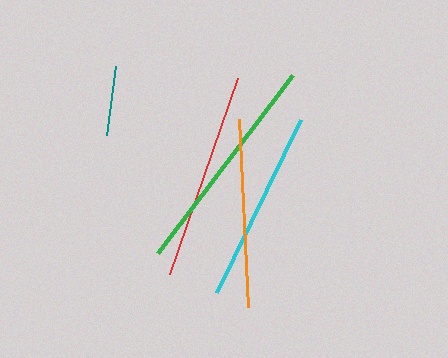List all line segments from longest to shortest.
From longest to shortest: green, red, cyan, orange, teal.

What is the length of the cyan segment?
The cyan segment is approximately 192 pixels long.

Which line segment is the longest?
The green line is the longest at approximately 223 pixels.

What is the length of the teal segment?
The teal segment is approximately 70 pixels long.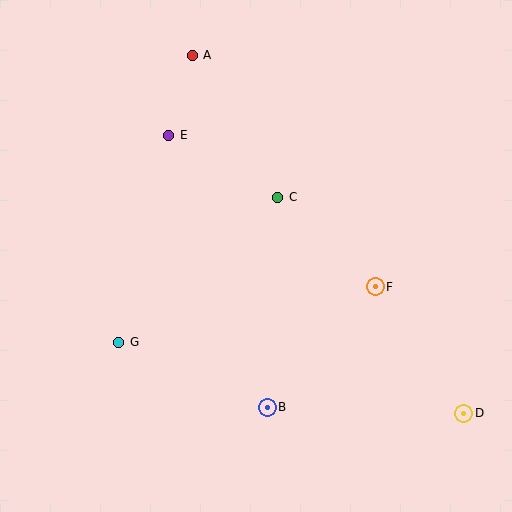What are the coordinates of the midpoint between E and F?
The midpoint between E and F is at (272, 211).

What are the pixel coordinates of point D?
Point D is at (464, 413).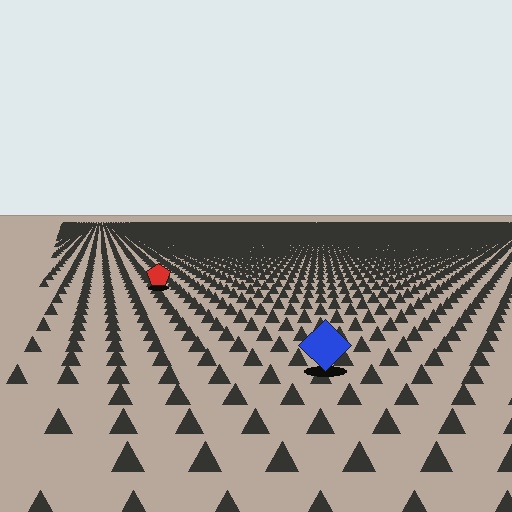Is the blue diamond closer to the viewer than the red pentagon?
Yes. The blue diamond is closer — you can tell from the texture gradient: the ground texture is coarser near it.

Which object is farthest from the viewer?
The red pentagon is farthest from the viewer. It appears smaller and the ground texture around it is denser.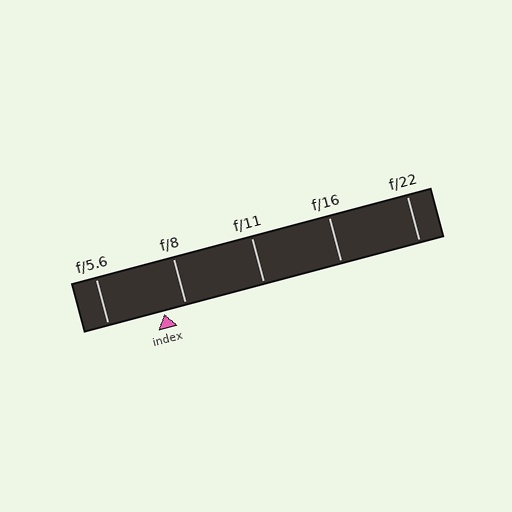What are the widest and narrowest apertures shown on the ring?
The widest aperture shown is f/5.6 and the narrowest is f/22.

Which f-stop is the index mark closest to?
The index mark is closest to f/8.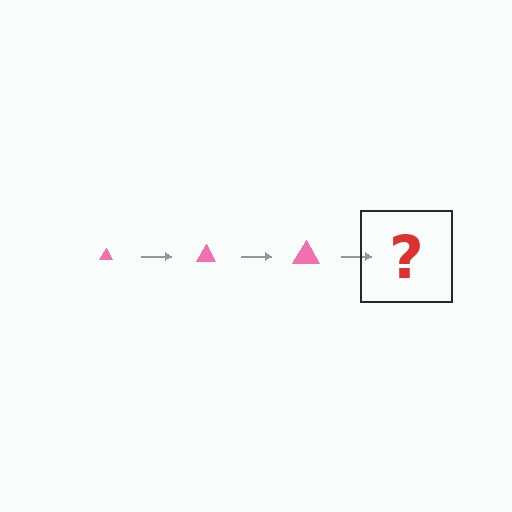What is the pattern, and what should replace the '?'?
The pattern is that the triangle gets progressively larger each step. The '?' should be a pink triangle, larger than the previous one.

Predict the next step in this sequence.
The next step is a pink triangle, larger than the previous one.